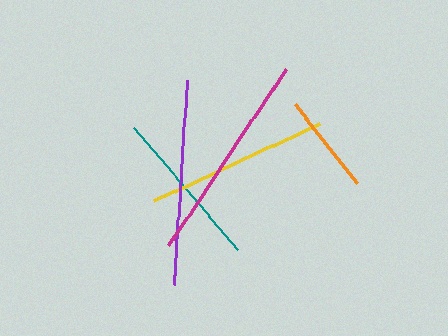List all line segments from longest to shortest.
From longest to shortest: magenta, purple, yellow, teal, orange.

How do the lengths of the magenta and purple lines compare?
The magenta and purple lines are approximately the same length.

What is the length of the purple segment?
The purple segment is approximately 205 pixels long.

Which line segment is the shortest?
The orange line is the shortest at approximately 100 pixels.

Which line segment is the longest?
The magenta line is the longest at approximately 212 pixels.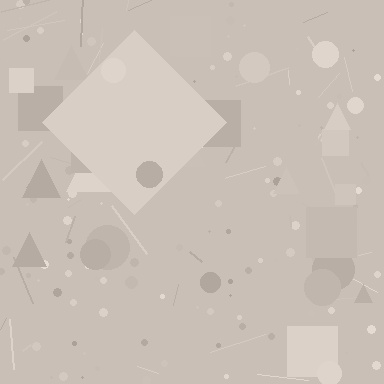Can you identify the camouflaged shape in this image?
The camouflaged shape is a diamond.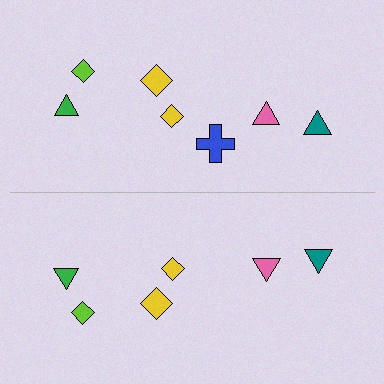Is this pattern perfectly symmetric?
No, the pattern is not perfectly symmetric. A blue cross is missing from the bottom side.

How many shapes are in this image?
There are 13 shapes in this image.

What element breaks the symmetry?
A blue cross is missing from the bottom side.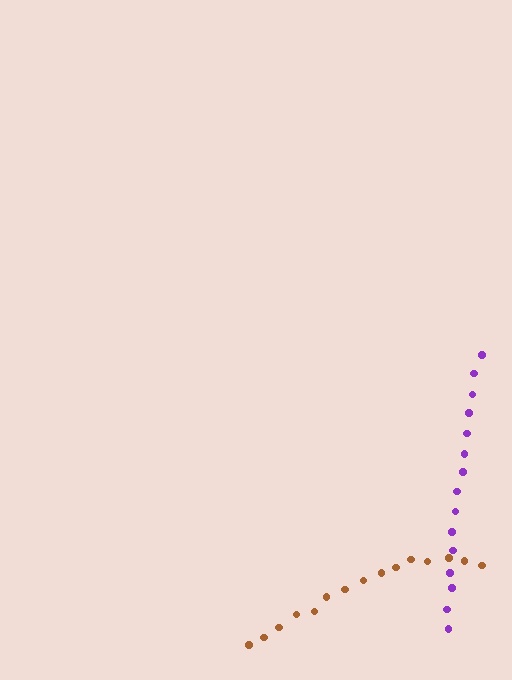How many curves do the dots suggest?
There are 2 distinct paths.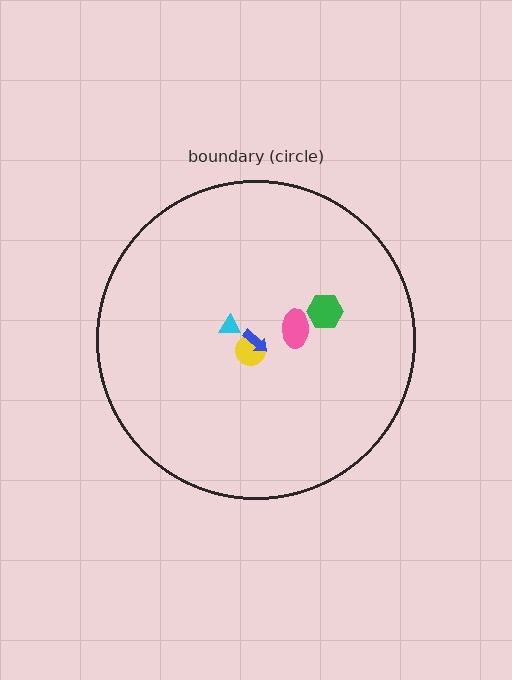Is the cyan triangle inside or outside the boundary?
Inside.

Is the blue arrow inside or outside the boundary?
Inside.